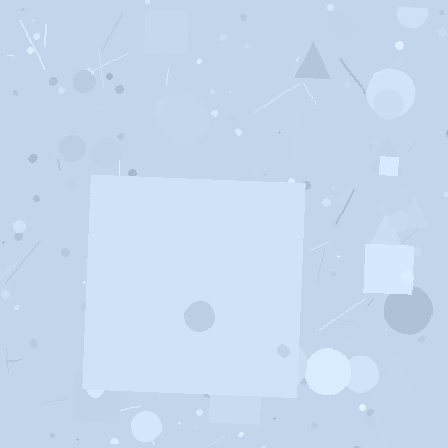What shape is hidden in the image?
A square is hidden in the image.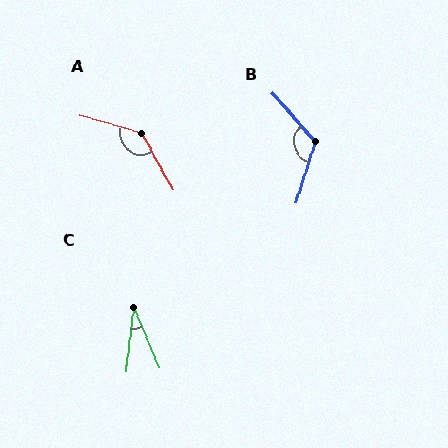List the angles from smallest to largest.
C (29°), B (121°), A (135°).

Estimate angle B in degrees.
Approximately 121 degrees.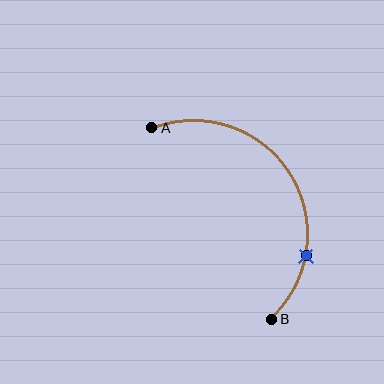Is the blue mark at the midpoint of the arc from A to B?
No. The blue mark lies on the arc but is closer to endpoint B. The arc midpoint would be at the point on the curve equidistant along the arc from both A and B.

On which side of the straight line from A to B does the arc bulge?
The arc bulges to the right of the straight line connecting A and B.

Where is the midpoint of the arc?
The arc midpoint is the point on the curve farthest from the straight line joining A and B. It sits to the right of that line.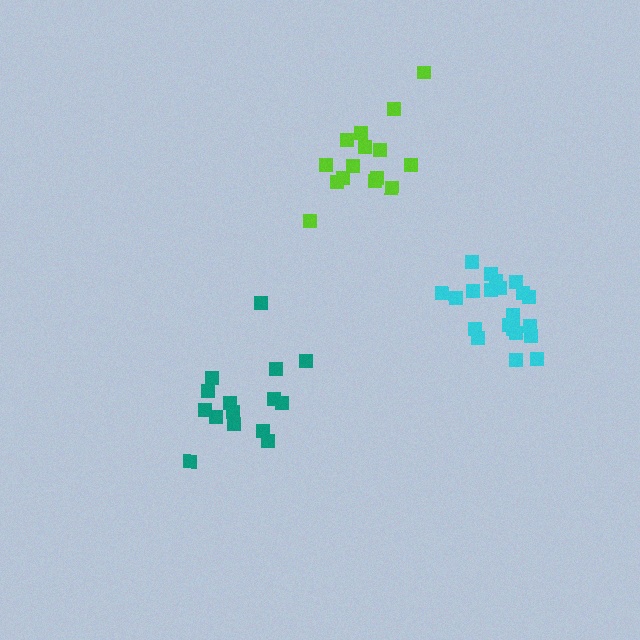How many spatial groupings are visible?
There are 3 spatial groupings.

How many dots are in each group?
Group 1: 15 dots, Group 2: 15 dots, Group 3: 21 dots (51 total).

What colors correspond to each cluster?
The clusters are colored: teal, lime, cyan.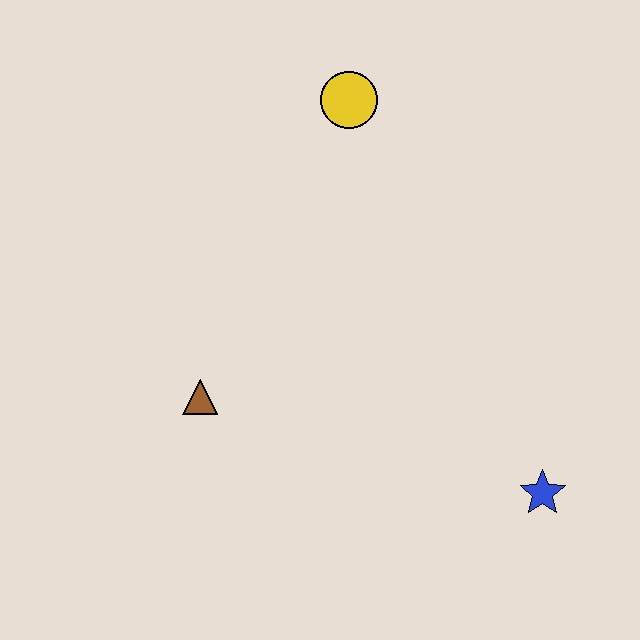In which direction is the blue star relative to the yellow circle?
The blue star is below the yellow circle.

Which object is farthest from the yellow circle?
The blue star is farthest from the yellow circle.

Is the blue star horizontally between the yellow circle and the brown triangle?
No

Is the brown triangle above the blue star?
Yes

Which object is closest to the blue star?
The brown triangle is closest to the blue star.